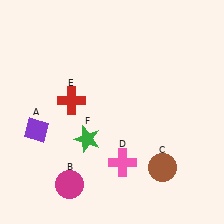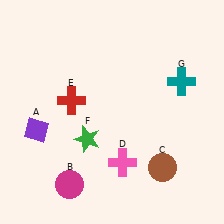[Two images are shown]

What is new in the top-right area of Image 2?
A teal cross (G) was added in the top-right area of Image 2.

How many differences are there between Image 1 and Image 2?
There is 1 difference between the two images.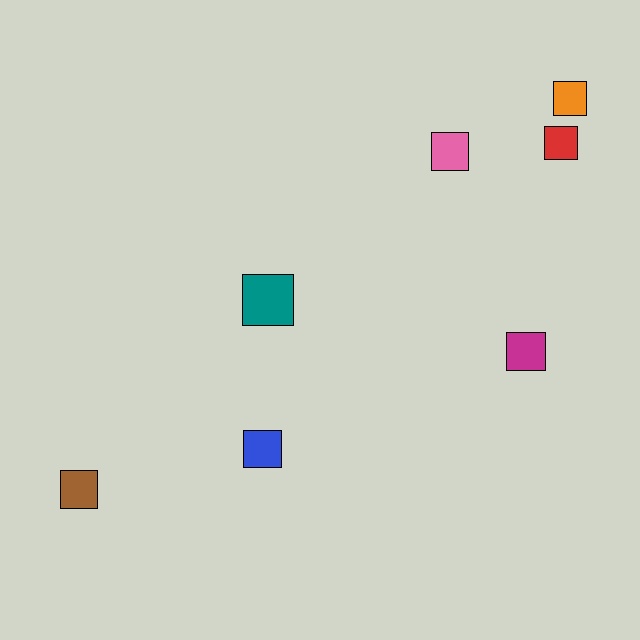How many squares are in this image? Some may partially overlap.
There are 7 squares.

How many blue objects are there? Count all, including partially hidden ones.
There is 1 blue object.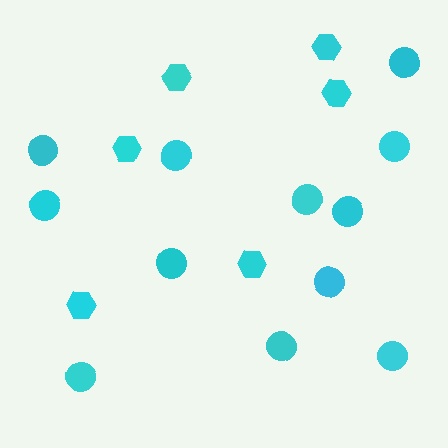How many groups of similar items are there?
There are 2 groups: one group of hexagons (6) and one group of circles (12).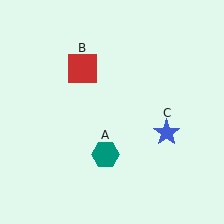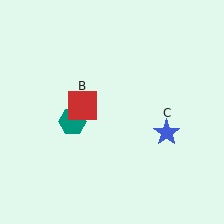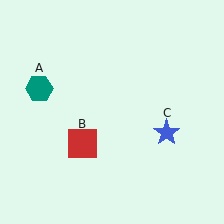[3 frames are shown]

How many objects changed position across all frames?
2 objects changed position: teal hexagon (object A), red square (object B).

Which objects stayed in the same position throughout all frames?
Blue star (object C) remained stationary.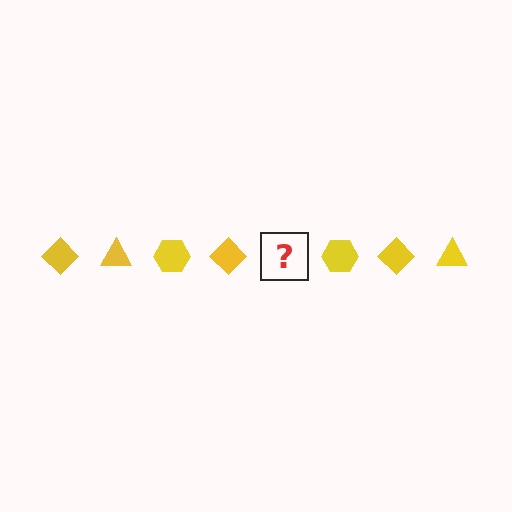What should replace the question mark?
The question mark should be replaced with a yellow triangle.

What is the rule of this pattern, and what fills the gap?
The rule is that the pattern cycles through diamond, triangle, hexagon shapes in yellow. The gap should be filled with a yellow triangle.